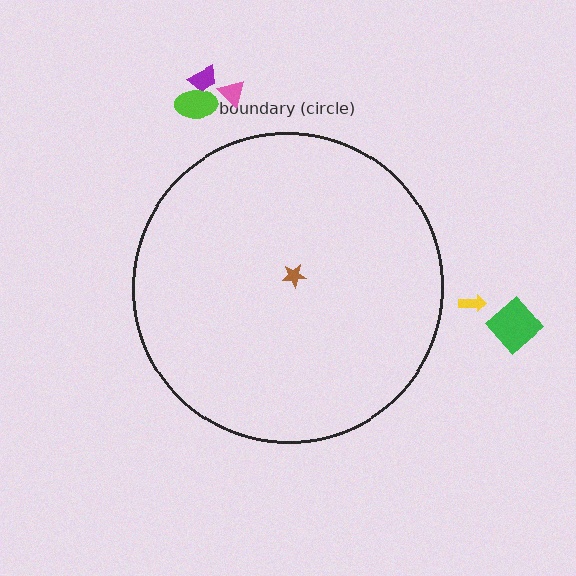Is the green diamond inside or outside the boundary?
Outside.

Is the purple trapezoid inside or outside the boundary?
Outside.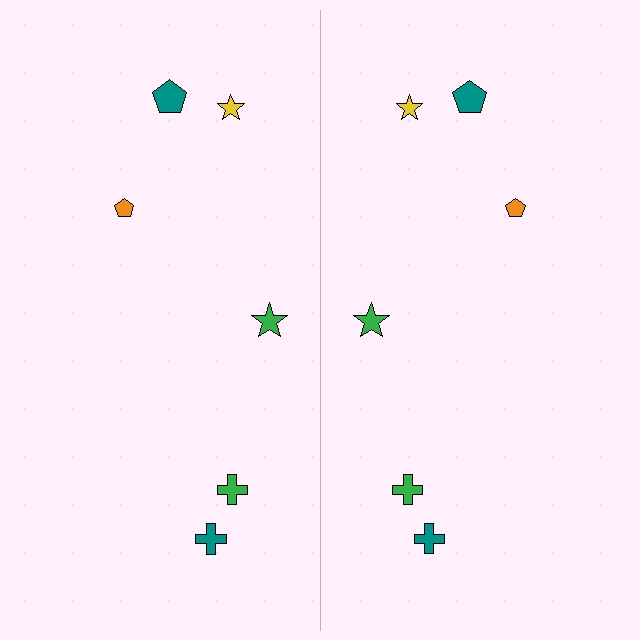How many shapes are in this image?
There are 12 shapes in this image.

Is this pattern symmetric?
Yes, this pattern has bilateral (reflection) symmetry.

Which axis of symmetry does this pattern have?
The pattern has a vertical axis of symmetry running through the center of the image.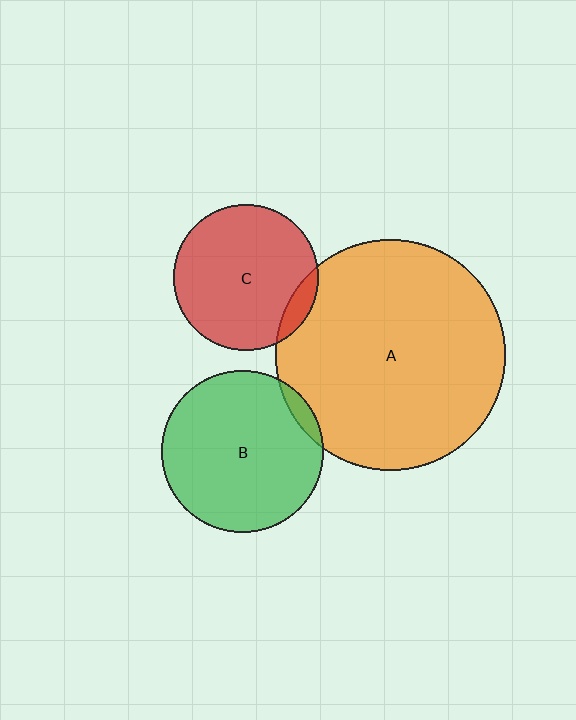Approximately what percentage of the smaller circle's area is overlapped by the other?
Approximately 10%.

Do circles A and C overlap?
Yes.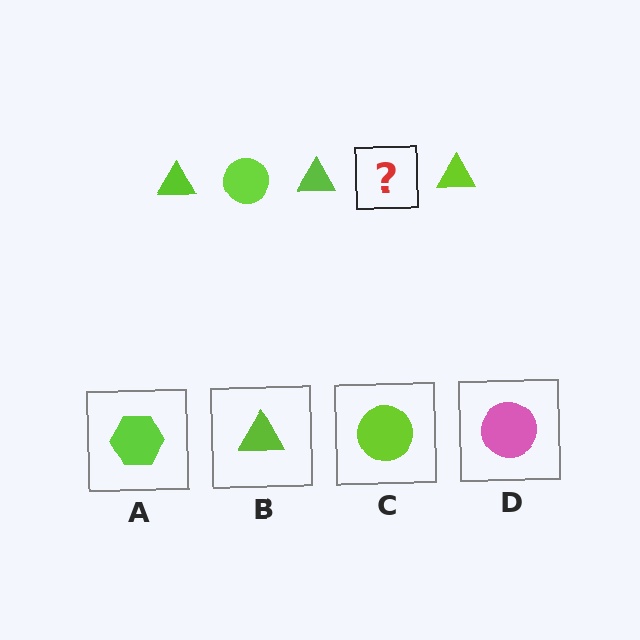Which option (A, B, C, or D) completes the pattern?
C.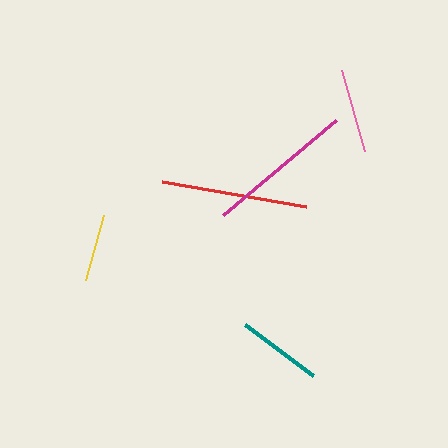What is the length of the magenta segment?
The magenta segment is approximately 148 pixels long.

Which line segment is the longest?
The magenta line is the longest at approximately 148 pixels.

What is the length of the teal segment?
The teal segment is approximately 85 pixels long.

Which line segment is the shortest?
The yellow line is the shortest at approximately 68 pixels.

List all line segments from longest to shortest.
From longest to shortest: magenta, red, teal, pink, yellow.